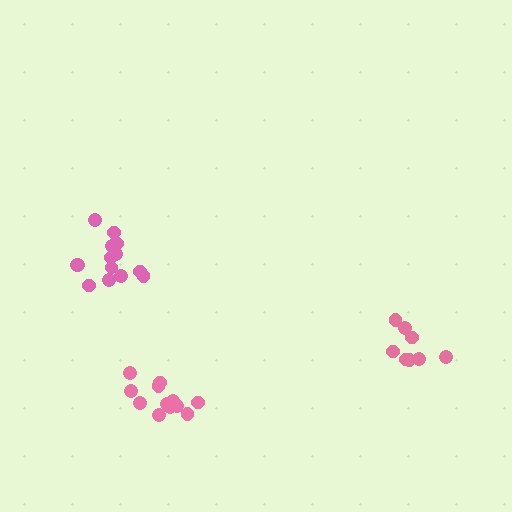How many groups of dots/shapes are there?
There are 3 groups.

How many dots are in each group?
Group 1: 14 dots, Group 2: 12 dots, Group 3: 8 dots (34 total).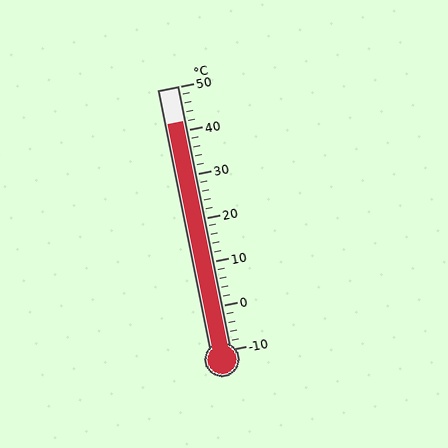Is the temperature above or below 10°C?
The temperature is above 10°C.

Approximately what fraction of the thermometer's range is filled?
The thermometer is filled to approximately 85% of its range.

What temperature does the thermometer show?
The thermometer shows approximately 42°C.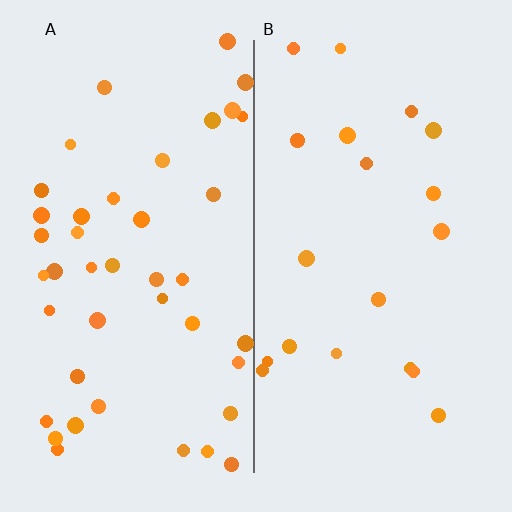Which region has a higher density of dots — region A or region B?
A (the left).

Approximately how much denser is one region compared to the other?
Approximately 2.2× — region A over region B.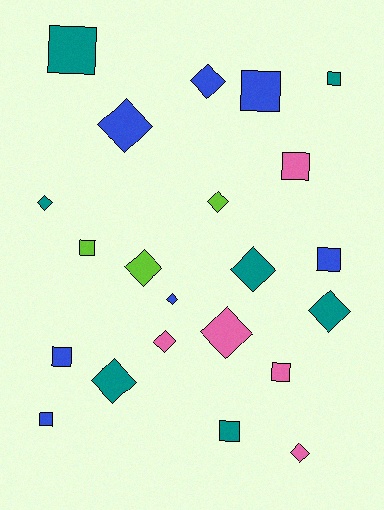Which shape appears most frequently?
Diamond, with 12 objects.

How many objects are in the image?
There are 22 objects.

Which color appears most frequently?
Blue, with 7 objects.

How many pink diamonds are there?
There are 3 pink diamonds.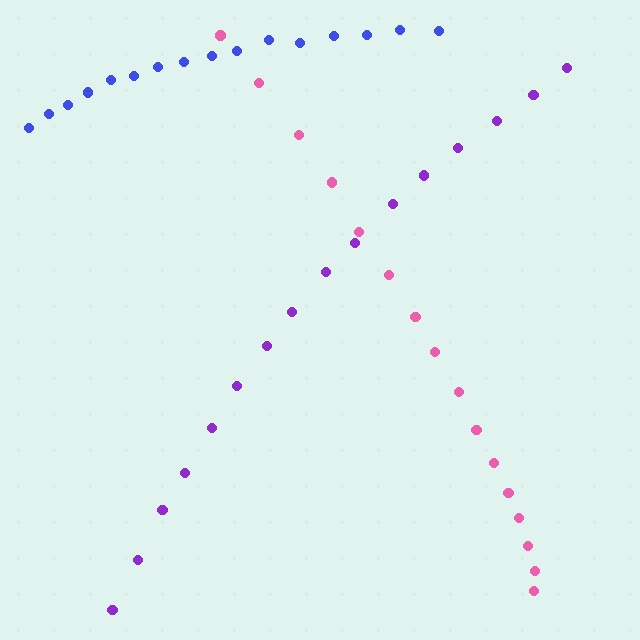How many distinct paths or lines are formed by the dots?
There are 3 distinct paths.